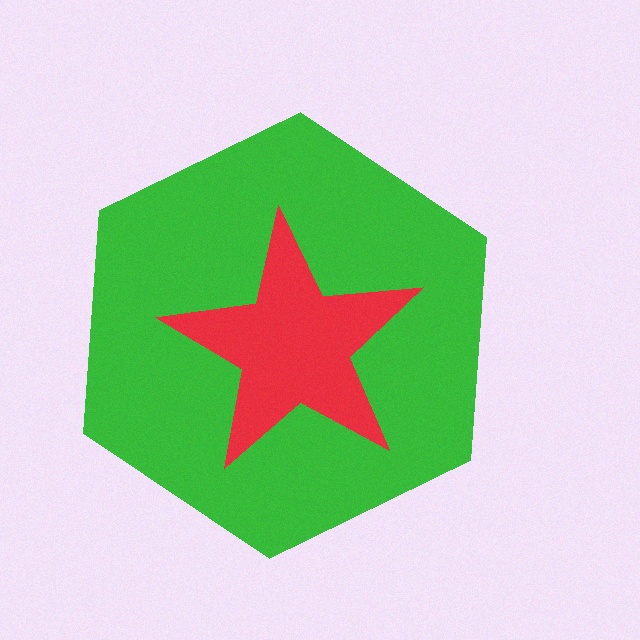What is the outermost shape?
The green hexagon.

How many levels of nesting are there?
2.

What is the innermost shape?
The red star.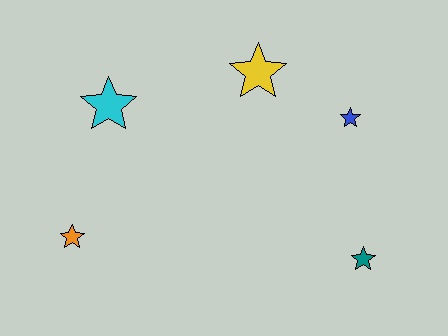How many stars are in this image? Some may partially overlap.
There are 5 stars.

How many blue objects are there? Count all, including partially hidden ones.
There is 1 blue object.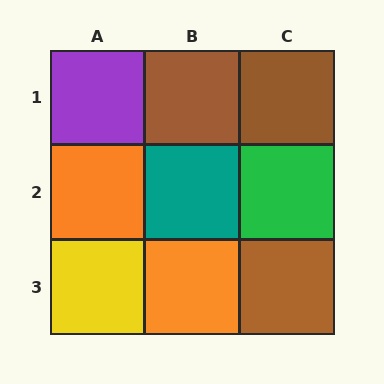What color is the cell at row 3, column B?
Orange.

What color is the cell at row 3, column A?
Yellow.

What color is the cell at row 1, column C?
Brown.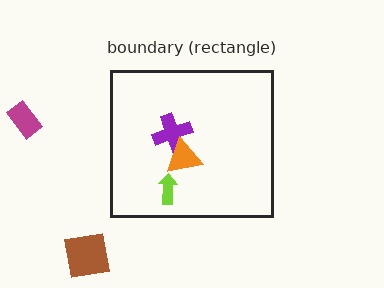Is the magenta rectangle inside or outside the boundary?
Outside.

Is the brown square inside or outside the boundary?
Outside.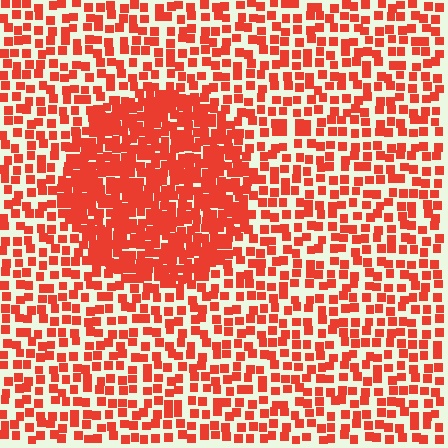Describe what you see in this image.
The image contains small red elements arranged at two different densities. A circle-shaped region is visible where the elements are more densely packed than the surrounding area.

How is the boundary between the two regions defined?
The boundary is defined by a change in element density (approximately 2.1x ratio). All elements are the same color, size, and shape.